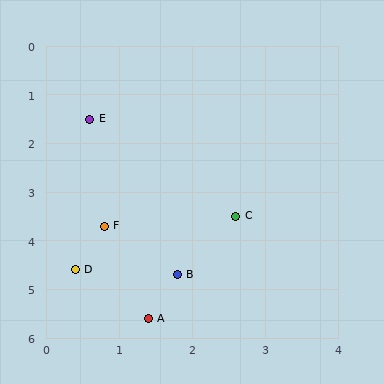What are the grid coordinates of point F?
Point F is at approximately (0.8, 3.7).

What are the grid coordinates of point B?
Point B is at approximately (1.8, 4.7).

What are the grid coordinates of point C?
Point C is at approximately (2.6, 3.5).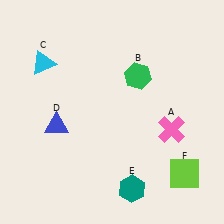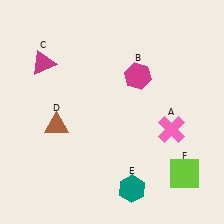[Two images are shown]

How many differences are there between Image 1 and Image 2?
There are 3 differences between the two images.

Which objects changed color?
B changed from green to magenta. C changed from cyan to magenta. D changed from blue to brown.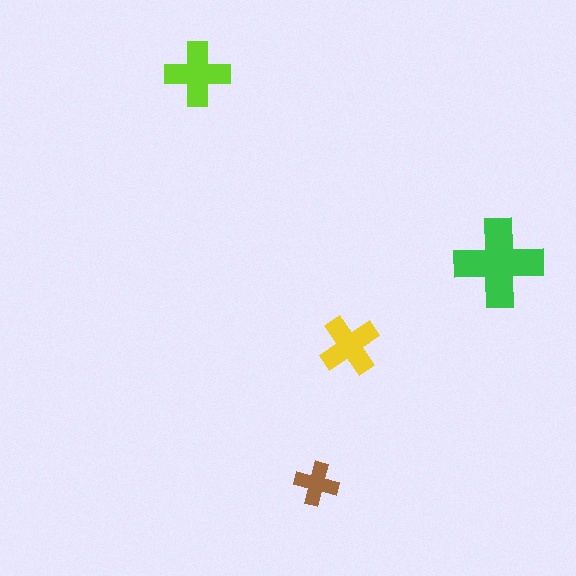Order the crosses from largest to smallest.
the green one, the lime one, the yellow one, the brown one.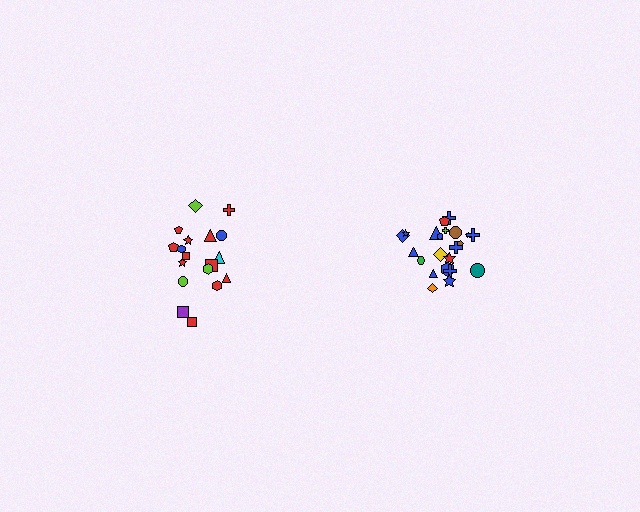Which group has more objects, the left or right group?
The right group.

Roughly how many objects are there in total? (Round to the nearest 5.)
Roughly 40 objects in total.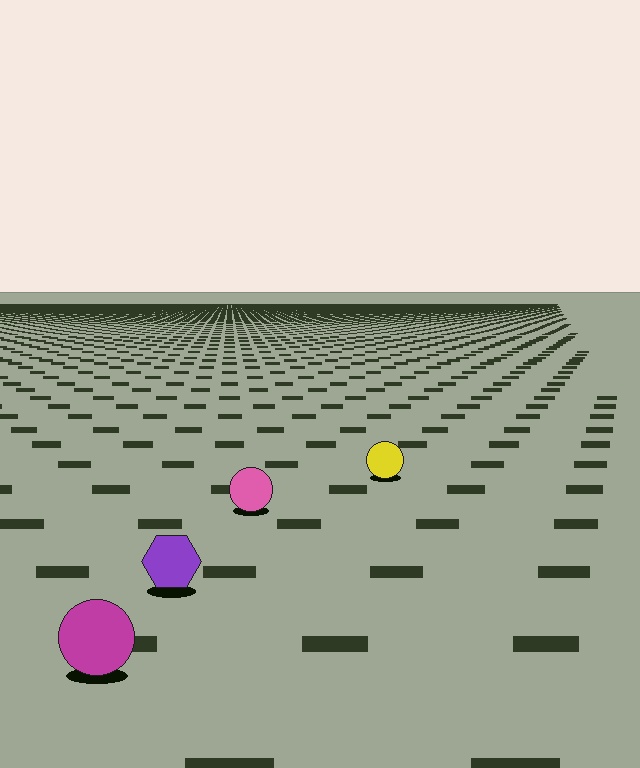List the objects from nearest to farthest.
From nearest to farthest: the magenta circle, the purple hexagon, the pink circle, the yellow circle.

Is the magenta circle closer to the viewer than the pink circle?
Yes. The magenta circle is closer — you can tell from the texture gradient: the ground texture is coarser near it.